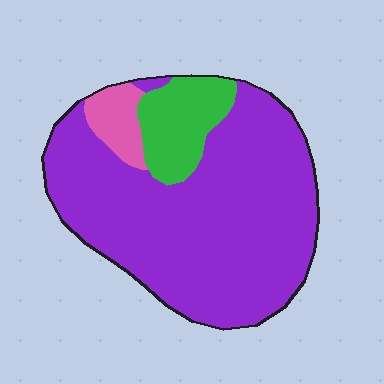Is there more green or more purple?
Purple.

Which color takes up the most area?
Purple, at roughly 80%.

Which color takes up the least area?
Pink, at roughly 5%.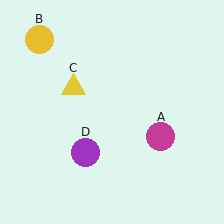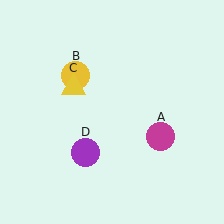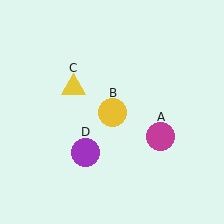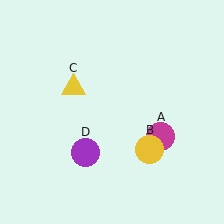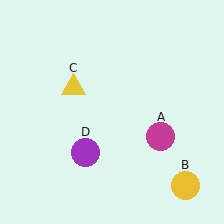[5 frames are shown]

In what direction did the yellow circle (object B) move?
The yellow circle (object B) moved down and to the right.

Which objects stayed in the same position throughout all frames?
Magenta circle (object A) and yellow triangle (object C) and purple circle (object D) remained stationary.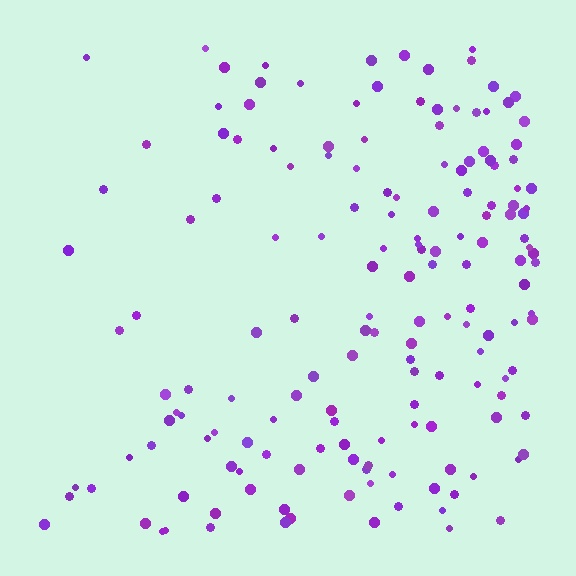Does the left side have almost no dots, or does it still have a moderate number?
Still a moderate number, just noticeably fewer than the right.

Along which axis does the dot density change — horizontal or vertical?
Horizontal.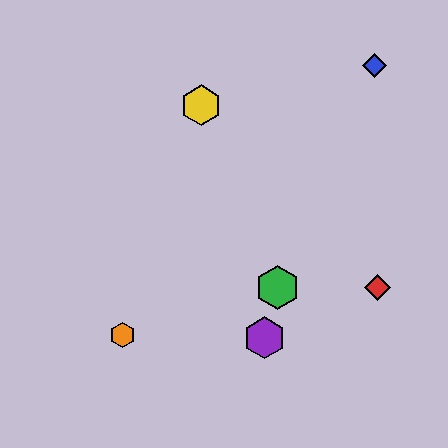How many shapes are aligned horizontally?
2 shapes (the red diamond, the green hexagon) are aligned horizontally.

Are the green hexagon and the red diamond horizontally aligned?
Yes, both are at y≈287.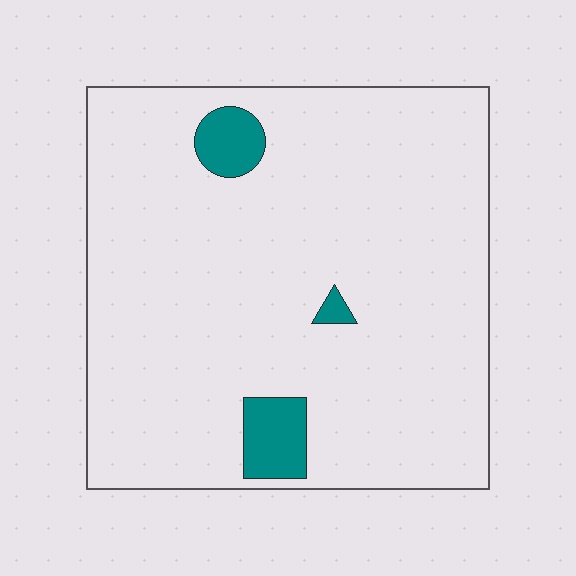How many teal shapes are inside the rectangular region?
3.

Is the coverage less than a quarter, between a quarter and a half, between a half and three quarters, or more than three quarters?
Less than a quarter.